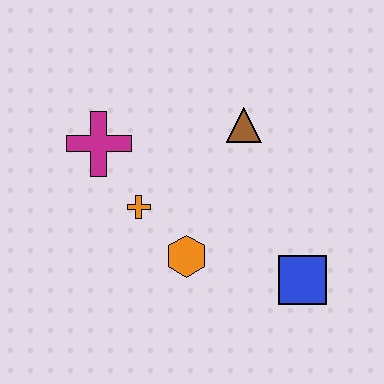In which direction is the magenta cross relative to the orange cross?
The magenta cross is above the orange cross.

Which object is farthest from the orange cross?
The blue square is farthest from the orange cross.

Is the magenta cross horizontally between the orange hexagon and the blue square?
No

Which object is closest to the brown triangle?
The orange cross is closest to the brown triangle.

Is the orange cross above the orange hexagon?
Yes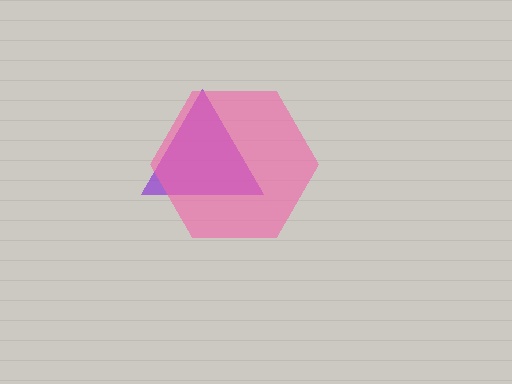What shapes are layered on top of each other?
The layered shapes are: a purple triangle, a pink hexagon.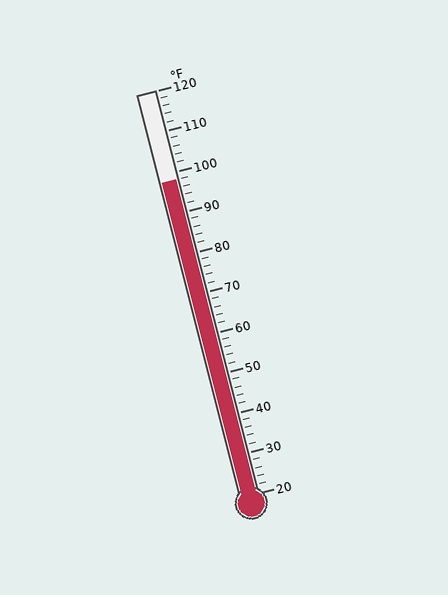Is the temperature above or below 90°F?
The temperature is above 90°F.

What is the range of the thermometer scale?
The thermometer scale ranges from 20°F to 120°F.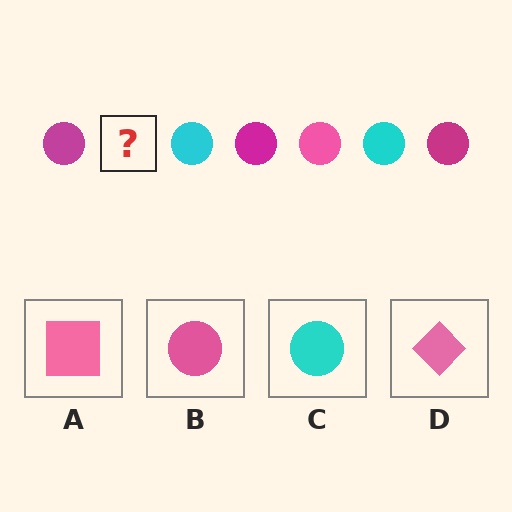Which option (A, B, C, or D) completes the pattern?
B.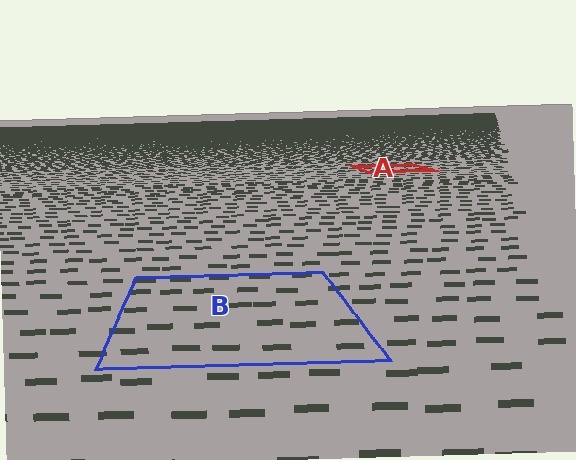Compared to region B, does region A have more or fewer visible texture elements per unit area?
Region A has more texture elements per unit area — they are packed more densely because it is farther away.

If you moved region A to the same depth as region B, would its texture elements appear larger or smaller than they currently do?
They would appear larger. At a closer depth, the same texture elements are projected at a bigger on-screen size.